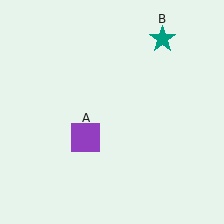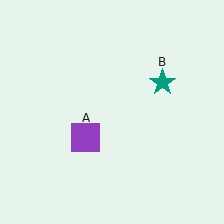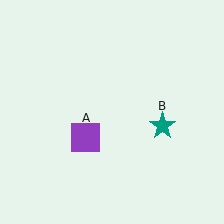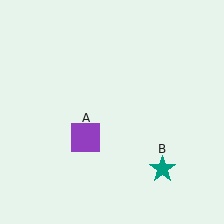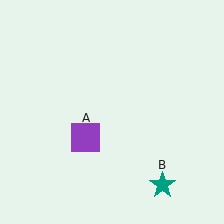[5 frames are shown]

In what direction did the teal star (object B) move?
The teal star (object B) moved down.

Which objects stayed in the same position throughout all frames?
Purple square (object A) remained stationary.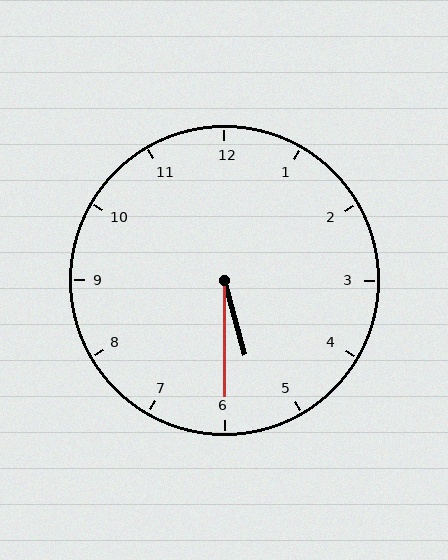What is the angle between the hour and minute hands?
Approximately 15 degrees.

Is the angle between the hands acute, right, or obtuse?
It is acute.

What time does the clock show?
5:30.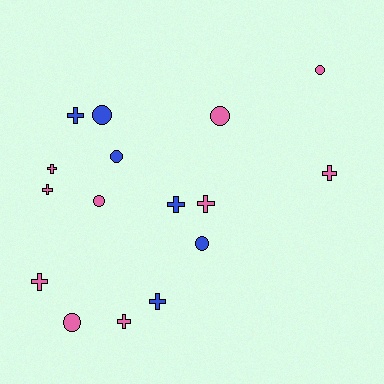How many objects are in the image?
There are 16 objects.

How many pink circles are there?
There are 4 pink circles.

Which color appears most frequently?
Pink, with 10 objects.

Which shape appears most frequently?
Cross, with 9 objects.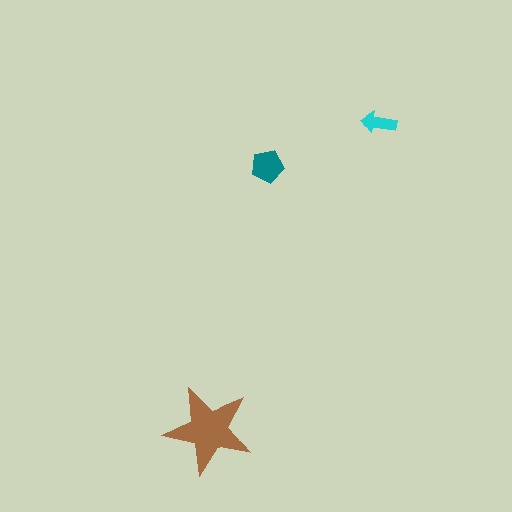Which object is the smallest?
The cyan arrow.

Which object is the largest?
The brown star.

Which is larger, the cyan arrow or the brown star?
The brown star.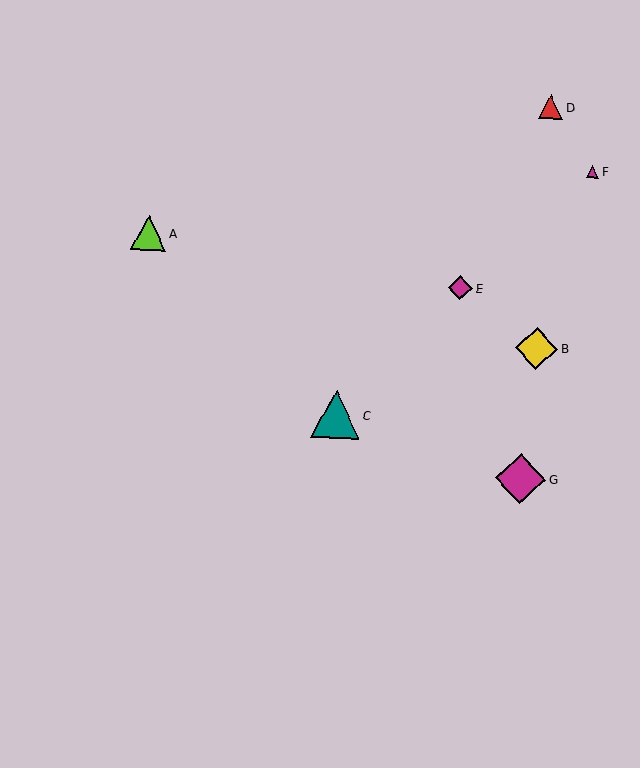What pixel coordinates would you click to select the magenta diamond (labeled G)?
Click at (520, 479) to select the magenta diamond G.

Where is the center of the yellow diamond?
The center of the yellow diamond is at (536, 348).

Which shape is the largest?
The magenta diamond (labeled G) is the largest.